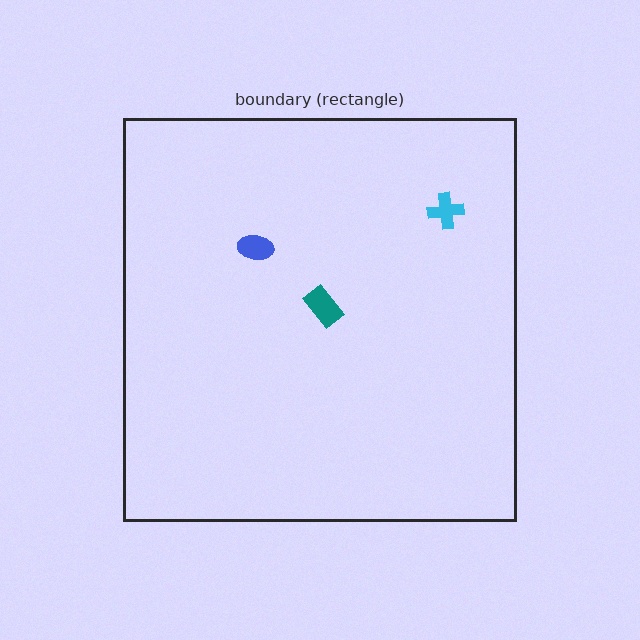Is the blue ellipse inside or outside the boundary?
Inside.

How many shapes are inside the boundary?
3 inside, 0 outside.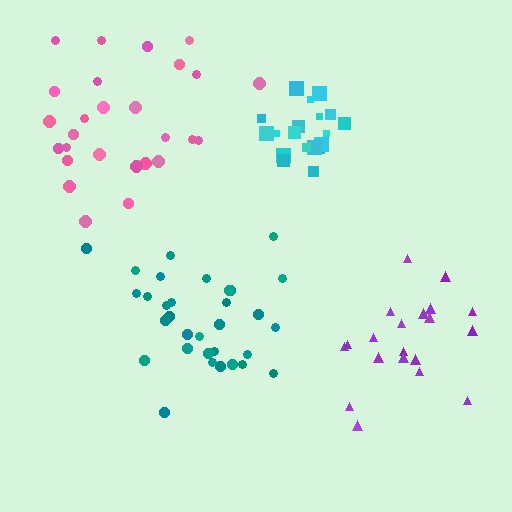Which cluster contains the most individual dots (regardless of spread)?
Teal (32).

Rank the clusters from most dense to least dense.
cyan, teal, purple, pink.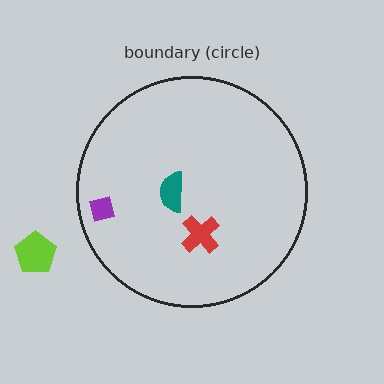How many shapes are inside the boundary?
3 inside, 1 outside.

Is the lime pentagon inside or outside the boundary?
Outside.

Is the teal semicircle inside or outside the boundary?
Inside.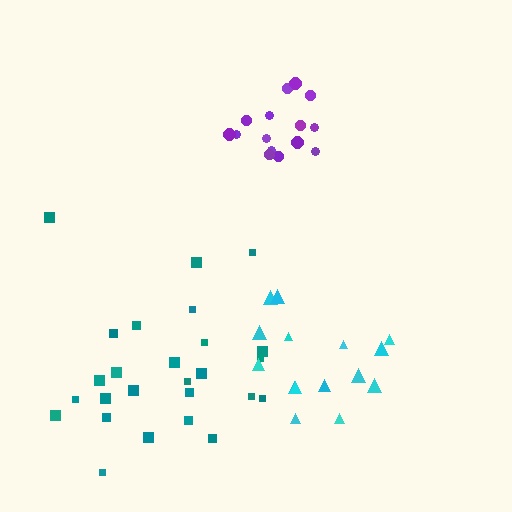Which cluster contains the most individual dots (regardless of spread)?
Teal (26).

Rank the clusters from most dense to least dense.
purple, cyan, teal.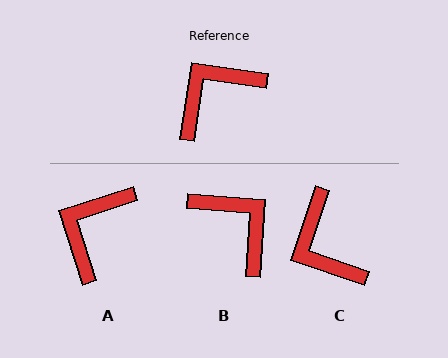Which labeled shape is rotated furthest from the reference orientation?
B, about 85 degrees away.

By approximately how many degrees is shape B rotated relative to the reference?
Approximately 85 degrees clockwise.